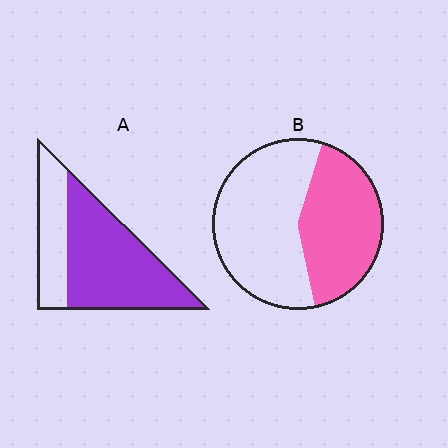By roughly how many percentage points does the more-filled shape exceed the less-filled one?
By roughly 25 percentage points (A over B).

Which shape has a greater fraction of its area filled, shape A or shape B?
Shape A.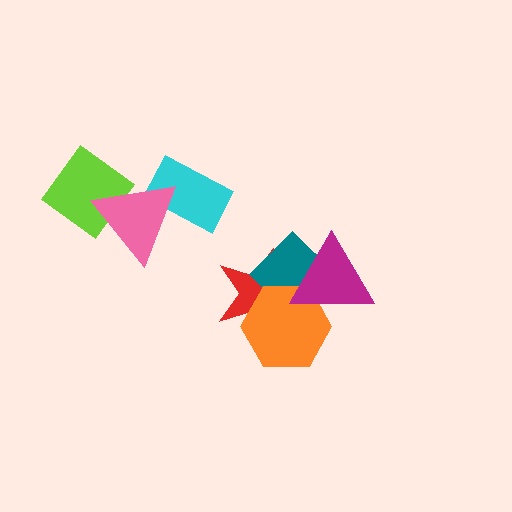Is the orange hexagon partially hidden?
Yes, it is partially covered by another shape.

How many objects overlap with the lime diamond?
1 object overlaps with the lime diamond.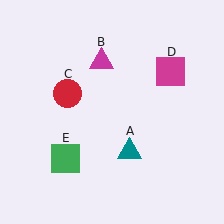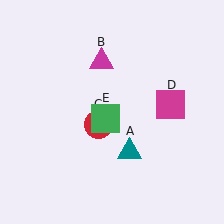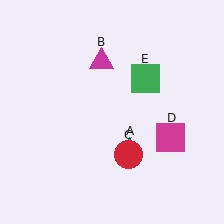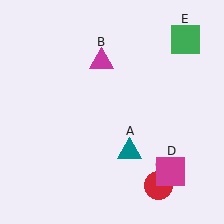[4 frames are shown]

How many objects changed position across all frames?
3 objects changed position: red circle (object C), magenta square (object D), green square (object E).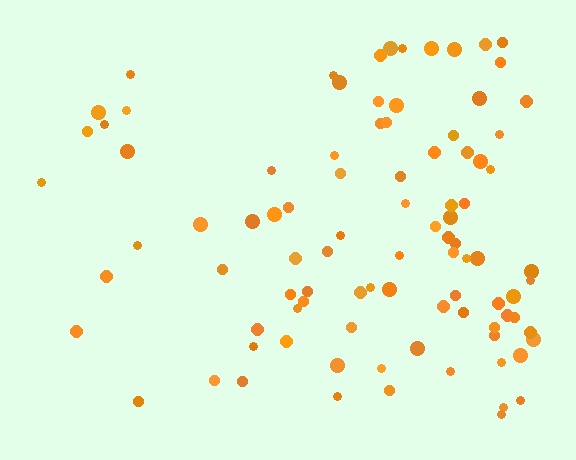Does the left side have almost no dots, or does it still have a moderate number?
Still a moderate number, just noticeably fewer than the right.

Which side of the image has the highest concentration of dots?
The right.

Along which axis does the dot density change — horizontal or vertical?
Horizontal.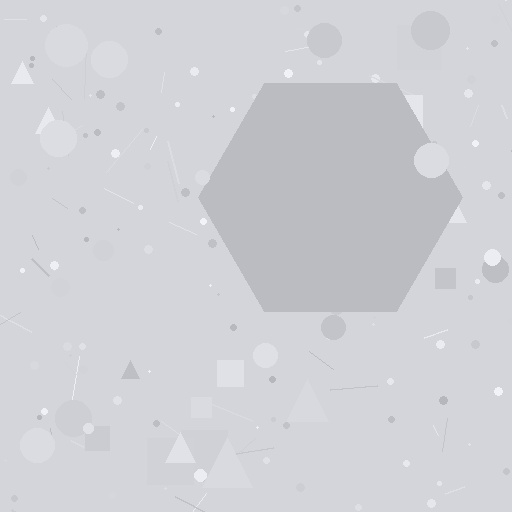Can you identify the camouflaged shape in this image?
The camouflaged shape is a hexagon.